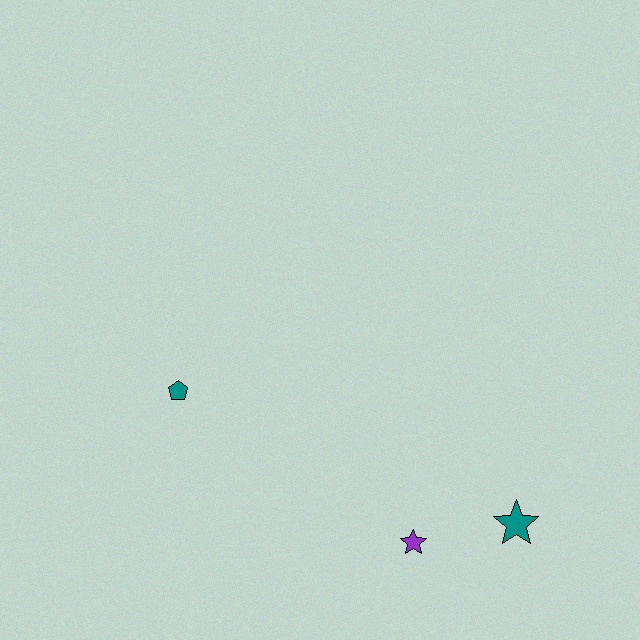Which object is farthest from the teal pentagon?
The teal star is farthest from the teal pentagon.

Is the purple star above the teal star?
No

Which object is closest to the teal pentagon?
The purple star is closest to the teal pentagon.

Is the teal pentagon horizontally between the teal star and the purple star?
No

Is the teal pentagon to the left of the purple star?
Yes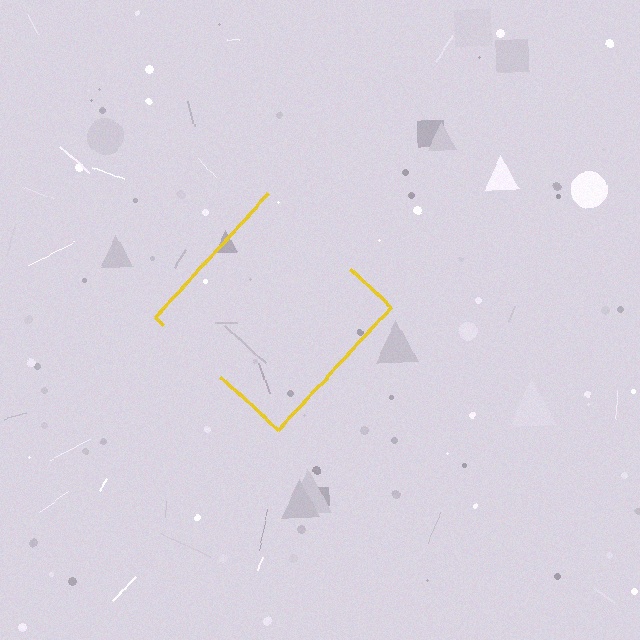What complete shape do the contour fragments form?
The contour fragments form a diamond.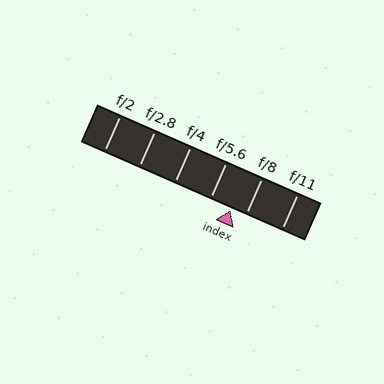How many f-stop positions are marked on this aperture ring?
There are 6 f-stop positions marked.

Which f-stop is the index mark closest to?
The index mark is closest to f/8.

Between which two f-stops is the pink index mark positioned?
The index mark is between f/5.6 and f/8.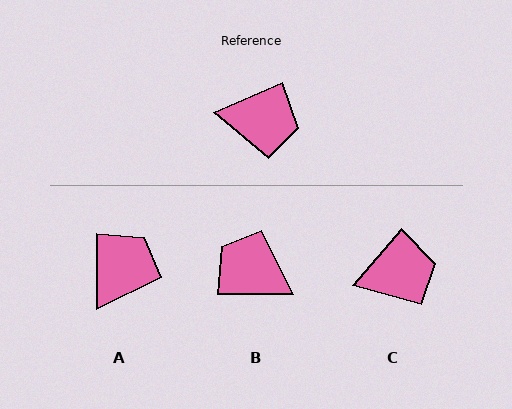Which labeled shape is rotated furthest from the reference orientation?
B, about 157 degrees away.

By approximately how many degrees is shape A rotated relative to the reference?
Approximately 67 degrees counter-clockwise.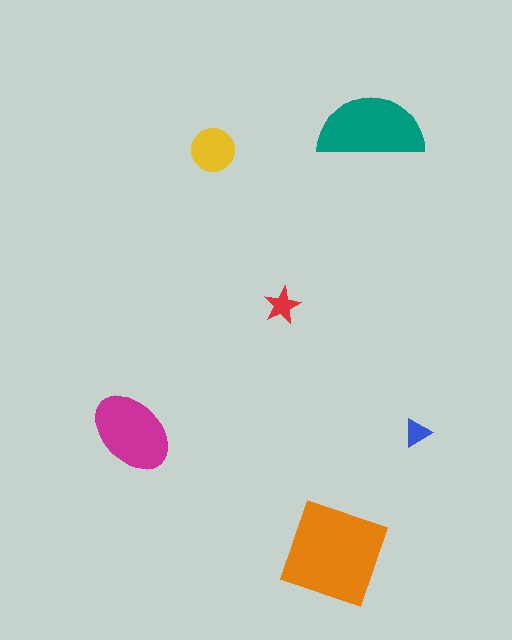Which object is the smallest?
The blue triangle.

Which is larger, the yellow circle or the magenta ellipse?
The magenta ellipse.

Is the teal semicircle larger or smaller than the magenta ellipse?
Larger.